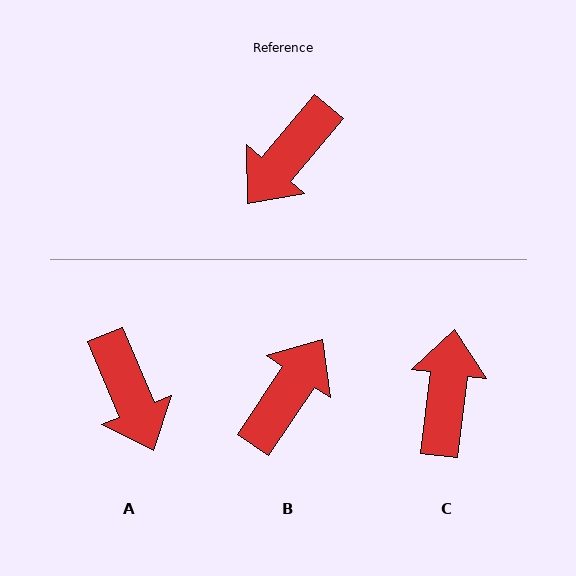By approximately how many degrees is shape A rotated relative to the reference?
Approximately 63 degrees counter-clockwise.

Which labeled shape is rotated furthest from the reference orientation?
B, about 174 degrees away.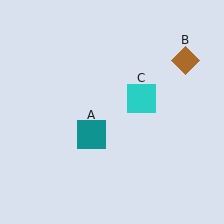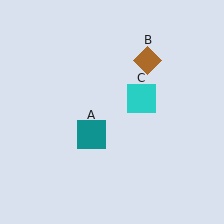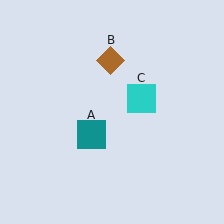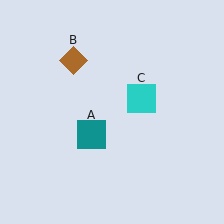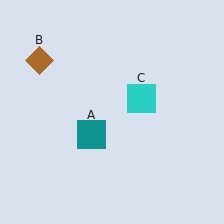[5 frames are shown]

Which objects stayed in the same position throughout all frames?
Teal square (object A) and cyan square (object C) remained stationary.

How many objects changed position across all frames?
1 object changed position: brown diamond (object B).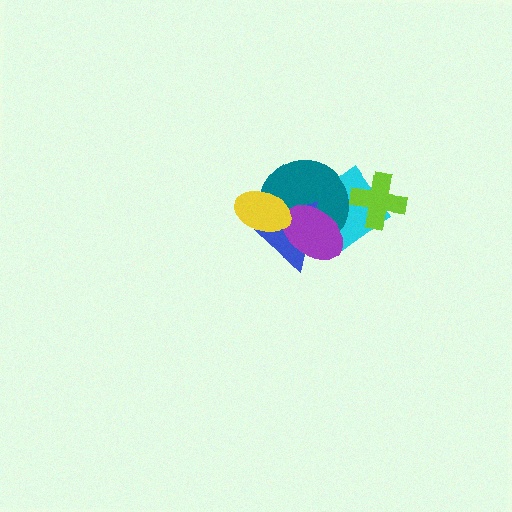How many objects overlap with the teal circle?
4 objects overlap with the teal circle.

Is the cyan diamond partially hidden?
Yes, it is partially covered by another shape.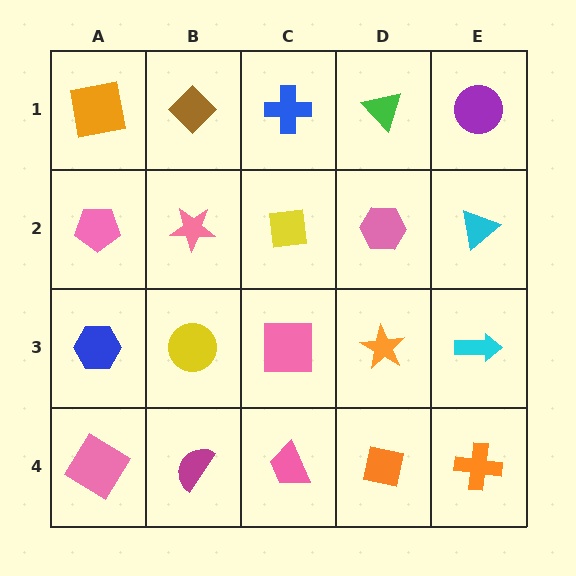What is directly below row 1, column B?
A pink star.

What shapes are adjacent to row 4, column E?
A cyan arrow (row 3, column E), an orange square (row 4, column D).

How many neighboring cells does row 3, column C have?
4.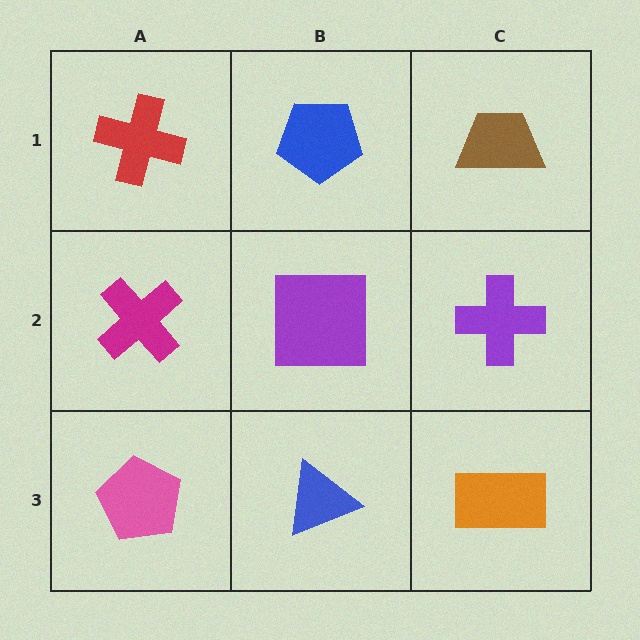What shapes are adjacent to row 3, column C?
A purple cross (row 2, column C), a blue triangle (row 3, column B).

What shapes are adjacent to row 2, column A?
A red cross (row 1, column A), a pink pentagon (row 3, column A), a purple square (row 2, column B).